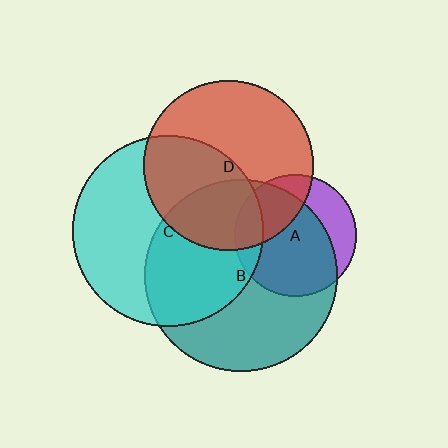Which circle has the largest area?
Circle B (teal).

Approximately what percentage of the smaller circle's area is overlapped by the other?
Approximately 75%.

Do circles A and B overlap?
Yes.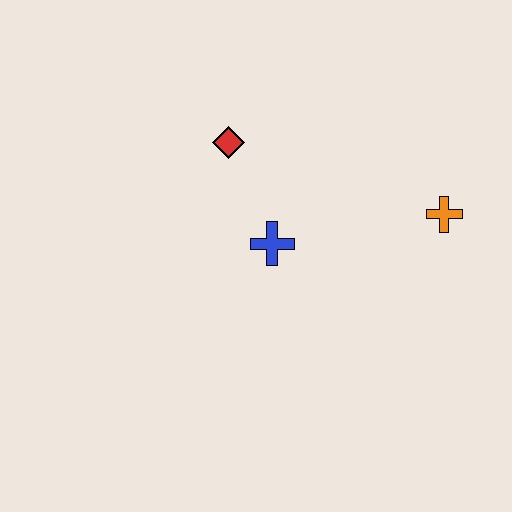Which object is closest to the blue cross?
The red diamond is closest to the blue cross.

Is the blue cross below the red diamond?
Yes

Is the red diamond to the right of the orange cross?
No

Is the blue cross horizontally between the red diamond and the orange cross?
Yes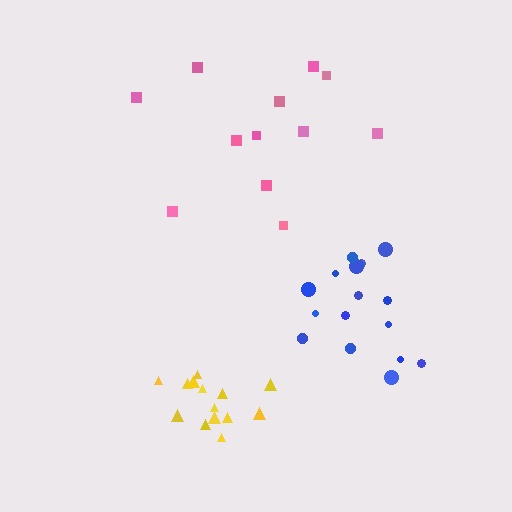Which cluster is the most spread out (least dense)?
Pink.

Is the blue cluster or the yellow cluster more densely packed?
Yellow.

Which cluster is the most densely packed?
Yellow.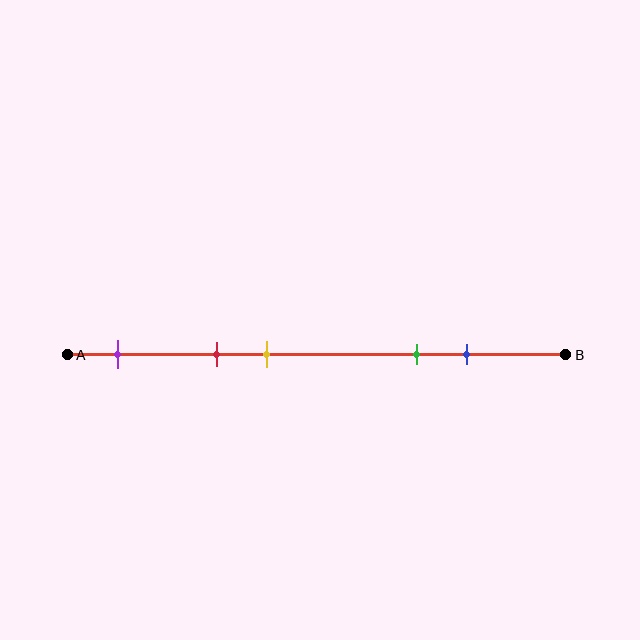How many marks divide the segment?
There are 5 marks dividing the segment.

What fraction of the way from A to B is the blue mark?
The blue mark is approximately 80% (0.8) of the way from A to B.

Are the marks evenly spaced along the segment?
No, the marks are not evenly spaced.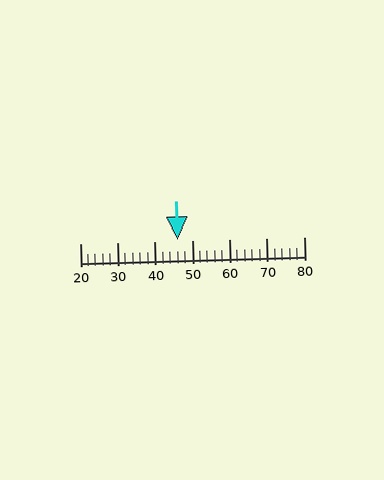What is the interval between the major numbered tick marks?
The major tick marks are spaced 10 units apart.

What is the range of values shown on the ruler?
The ruler shows values from 20 to 80.